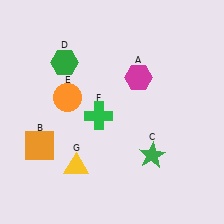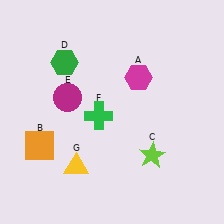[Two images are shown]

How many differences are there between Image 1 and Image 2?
There are 2 differences between the two images.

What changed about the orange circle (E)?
In Image 1, E is orange. In Image 2, it changed to magenta.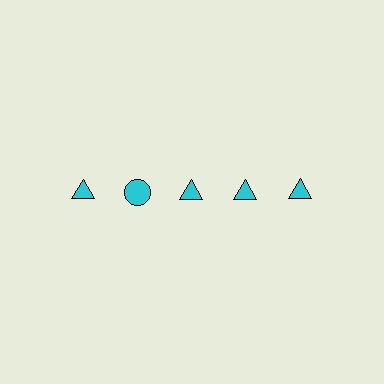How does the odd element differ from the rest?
It has a different shape: circle instead of triangle.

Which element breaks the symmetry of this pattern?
The cyan circle in the top row, second from left column breaks the symmetry. All other shapes are cyan triangles.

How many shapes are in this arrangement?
There are 5 shapes arranged in a grid pattern.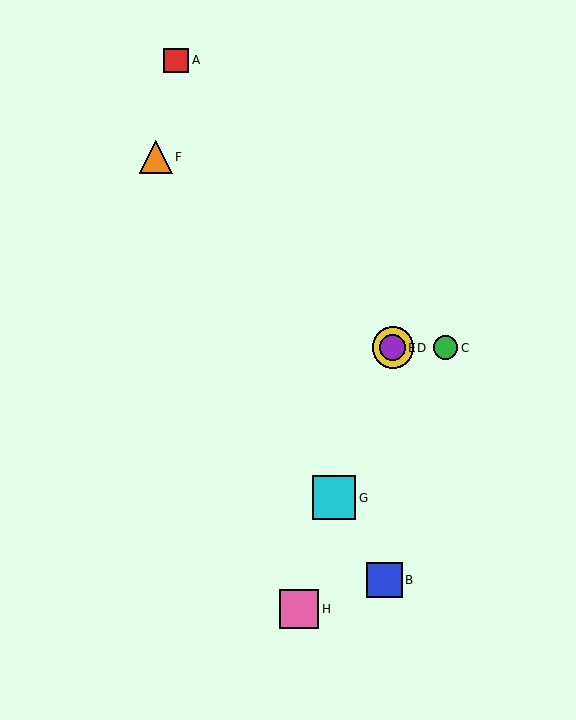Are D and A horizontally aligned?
No, D is at y≈348 and A is at y≈60.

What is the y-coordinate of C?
Object C is at y≈348.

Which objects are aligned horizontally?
Objects C, D, E are aligned horizontally.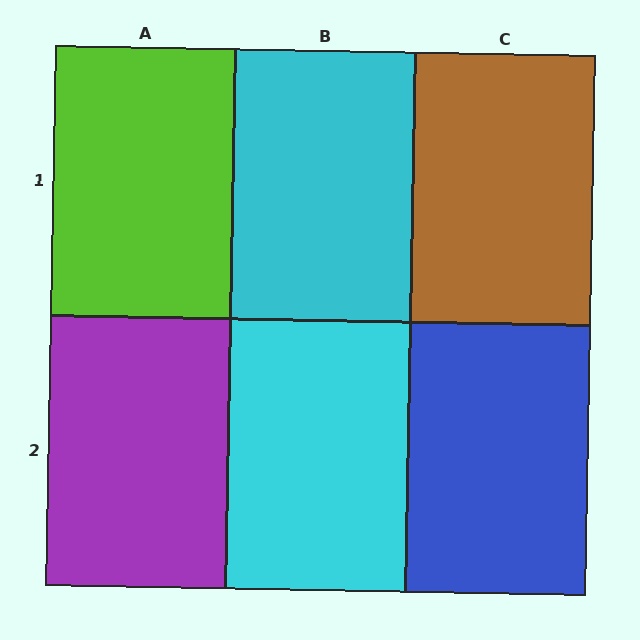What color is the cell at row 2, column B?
Cyan.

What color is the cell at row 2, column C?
Blue.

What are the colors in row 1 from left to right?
Lime, cyan, brown.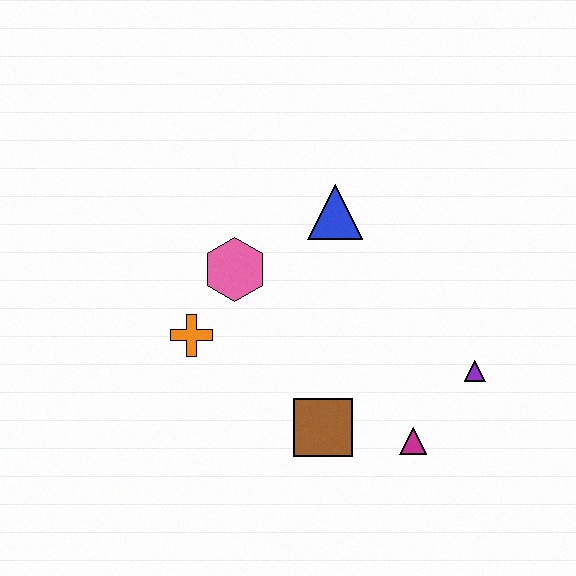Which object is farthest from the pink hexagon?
The purple triangle is farthest from the pink hexagon.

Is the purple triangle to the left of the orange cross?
No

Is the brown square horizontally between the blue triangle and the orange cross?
Yes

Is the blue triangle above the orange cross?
Yes